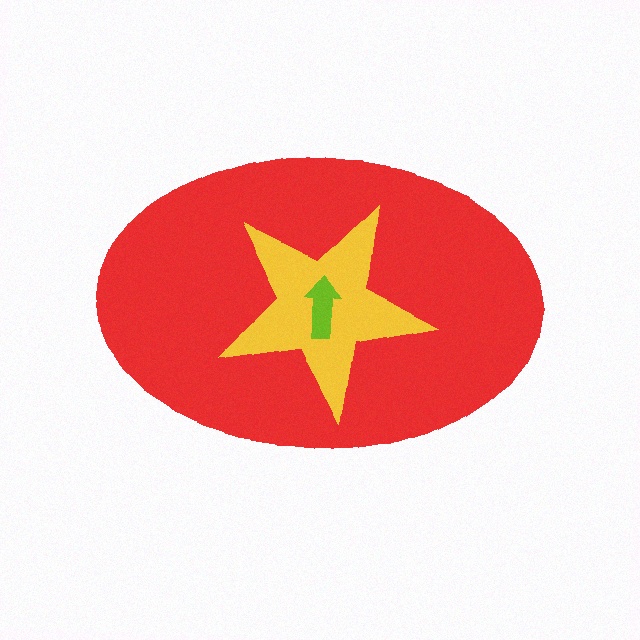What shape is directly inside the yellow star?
The lime arrow.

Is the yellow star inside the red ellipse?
Yes.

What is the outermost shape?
The red ellipse.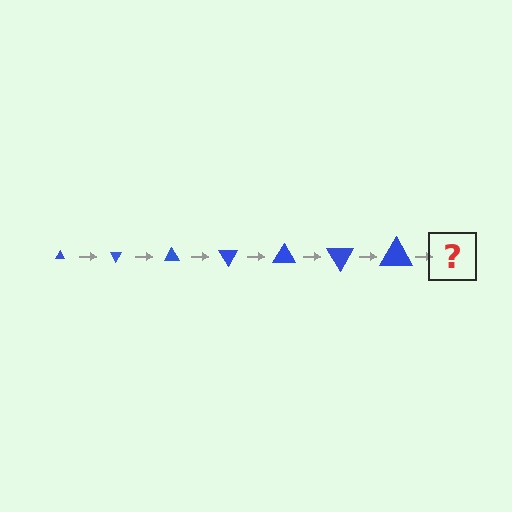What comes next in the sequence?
The next element should be a triangle, larger than the previous one and rotated 420 degrees from the start.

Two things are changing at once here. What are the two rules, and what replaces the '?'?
The two rules are that the triangle grows larger each step and it rotates 60 degrees each step. The '?' should be a triangle, larger than the previous one and rotated 420 degrees from the start.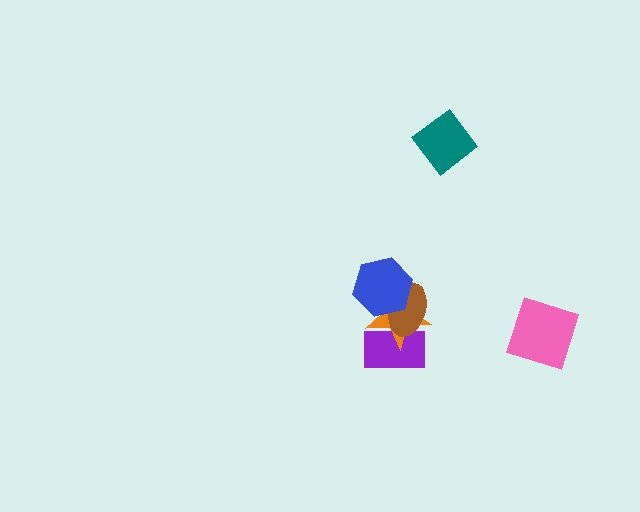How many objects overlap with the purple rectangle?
2 objects overlap with the purple rectangle.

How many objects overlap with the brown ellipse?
3 objects overlap with the brown ellipse.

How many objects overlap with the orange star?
3 objects overlap with the orange star.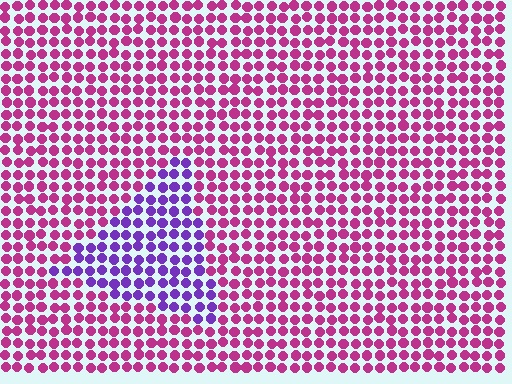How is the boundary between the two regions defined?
The boundary is defined purely by a slight shift in hue (about 51 degrees). Spacing, size, and orientation are identical on both sides.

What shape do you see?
I see a triangle.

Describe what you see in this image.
The image is filled with small magenta elements in a uniform arrangement. A triangle-shaped region is visible where the elements are tinted to a slightly different hue, forming a subtle color boundary.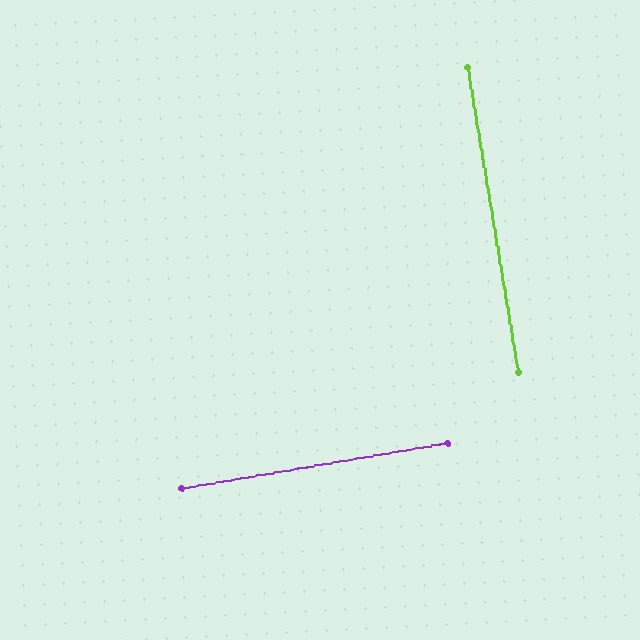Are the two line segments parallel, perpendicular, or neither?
Perpendicular — they meet at approximately 90°.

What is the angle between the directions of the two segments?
Approximately 90 degrees.